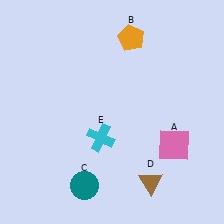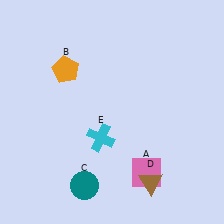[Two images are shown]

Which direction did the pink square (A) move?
The pink square (A) moved left.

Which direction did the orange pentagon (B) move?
The orange pentagon (B) moved left.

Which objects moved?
The objects that moved are: the pink square (A), the orange pentagon (B).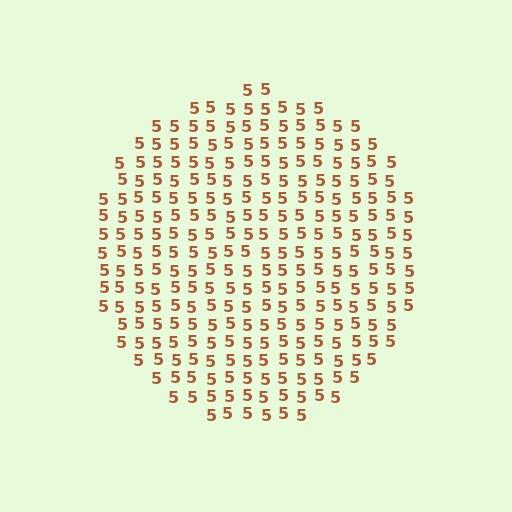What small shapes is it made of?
It is made of small digit 5's.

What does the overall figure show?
The overall figure shows a circle.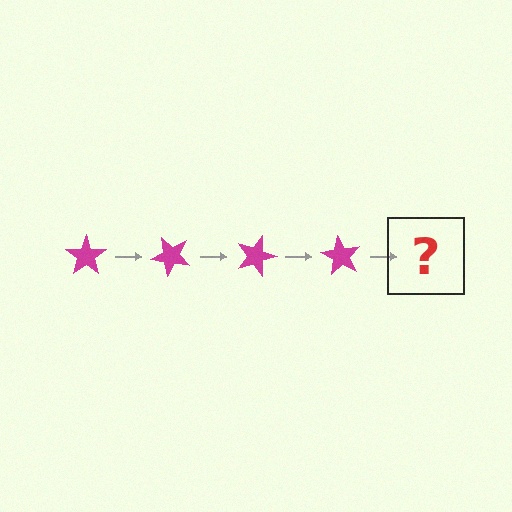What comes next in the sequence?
The next element should be a magenta star rotated 180 degrees.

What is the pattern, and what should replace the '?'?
The pattern is that the star rotates 45 degrees each step. The '?' should be a magenta star rotated 180 degrees.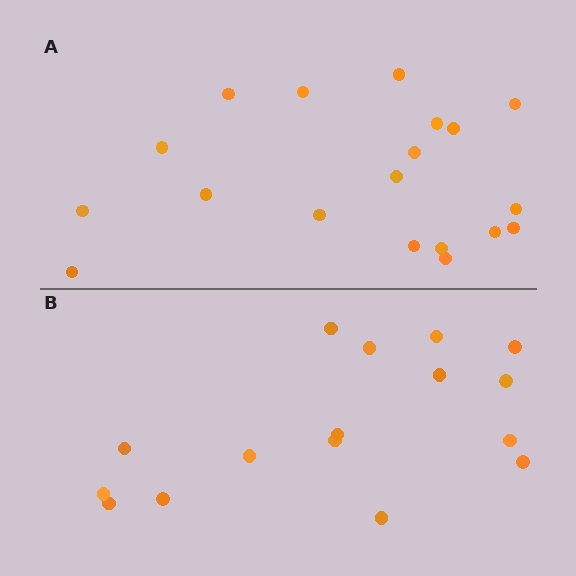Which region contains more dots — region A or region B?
Region A (the top region) has more dots.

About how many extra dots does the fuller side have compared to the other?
Region A has just a few more — roughly 2 or 3 more dots than region B.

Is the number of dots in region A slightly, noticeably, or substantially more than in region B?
Region A has only slightly more — the two regions are fairly close. The ratio is roughly 1.2 to 1.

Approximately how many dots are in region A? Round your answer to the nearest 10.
About 20 dots. (The exact count is 19, which rounds to 20.)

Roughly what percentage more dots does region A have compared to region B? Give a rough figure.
About 20% more.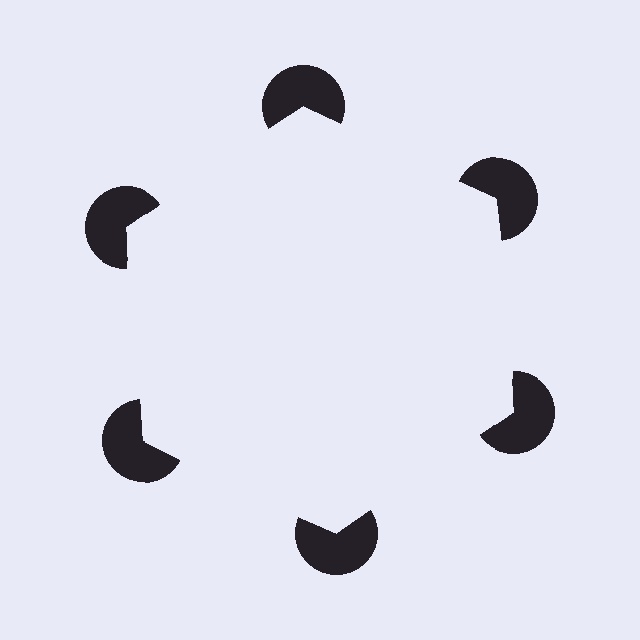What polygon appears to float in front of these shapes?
An illusory hexagon — its edges are inferred from the aligned wedge cuts in the pac-man discs, not physically drawn.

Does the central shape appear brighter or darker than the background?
It typically appears slightly brighter than the background, even though no actual brightness change is drawn.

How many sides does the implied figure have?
6 sides.